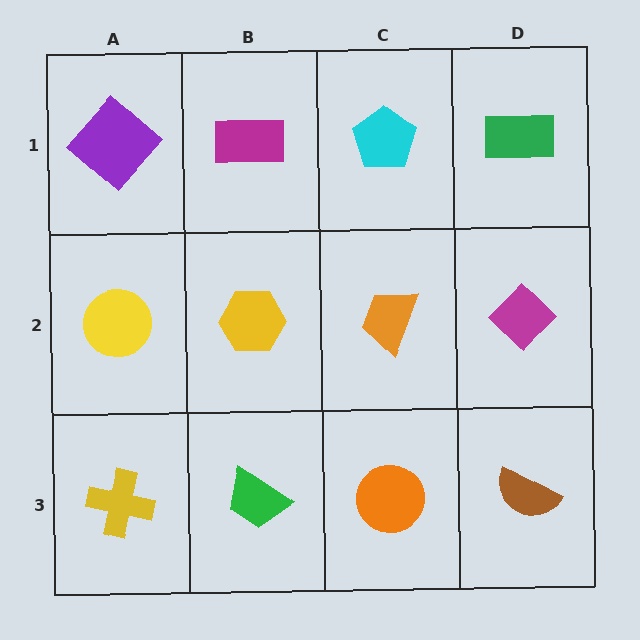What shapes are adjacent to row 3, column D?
A magenta diamond (row 2, column D), an orange circle (row 3, column C).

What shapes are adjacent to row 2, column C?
A cyan pentagon (row 1, column C), an orange circle (row 3, column C), a yellow hexagon (row 2, column B), a magenta diamond (row 2, column D).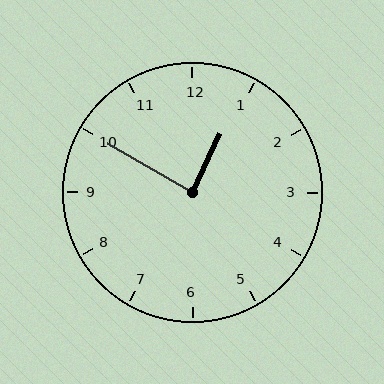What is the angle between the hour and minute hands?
Approximately 85 degrees.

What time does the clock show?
12:50.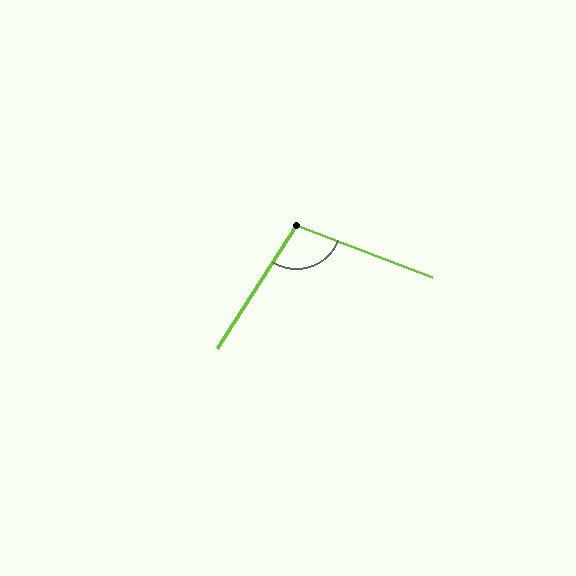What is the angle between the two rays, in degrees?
Approximately 102 degrees.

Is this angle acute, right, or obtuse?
It is obtuse.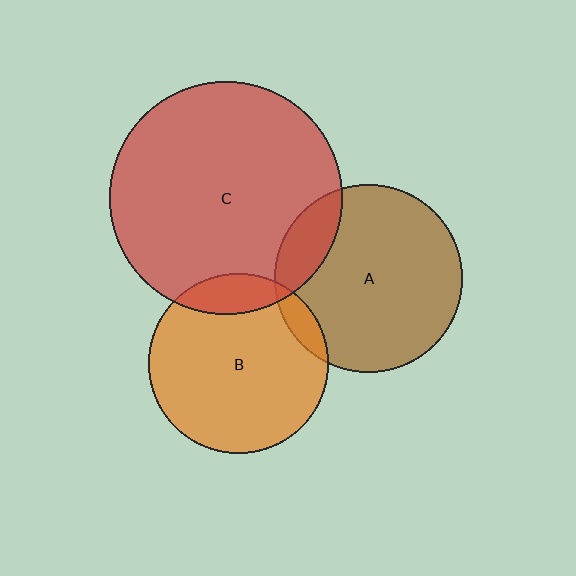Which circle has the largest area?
Circle C (red).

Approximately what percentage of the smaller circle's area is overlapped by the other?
Approximately 15%.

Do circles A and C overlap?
Yes.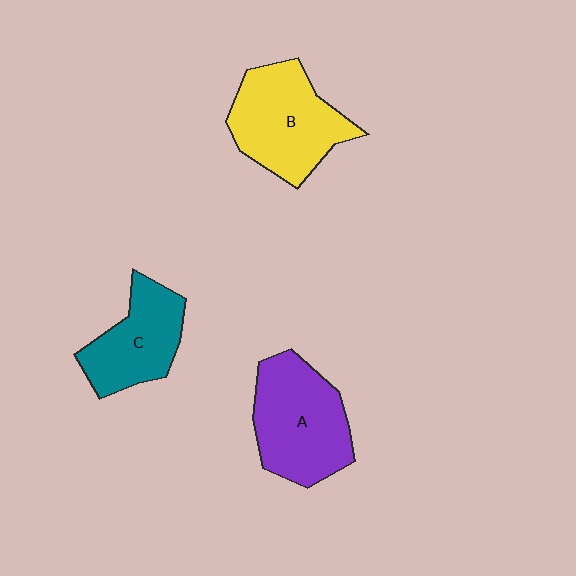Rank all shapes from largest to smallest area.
From largest to smallest: A (purple), B (yellow), C (teal).